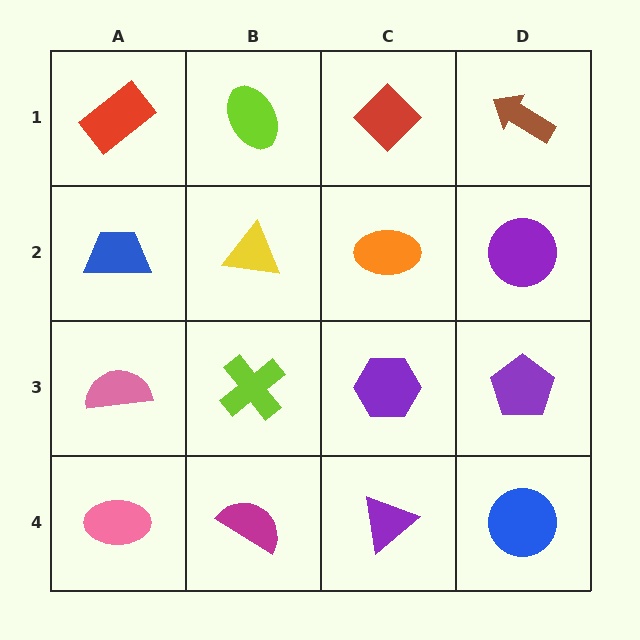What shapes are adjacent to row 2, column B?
A lime ellipse (row 1, column B), a lime cross (row 3, column B), a blue trapezoid (row 2, column A), an orange ellipse (row 2, column C).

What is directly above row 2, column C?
A red diamond.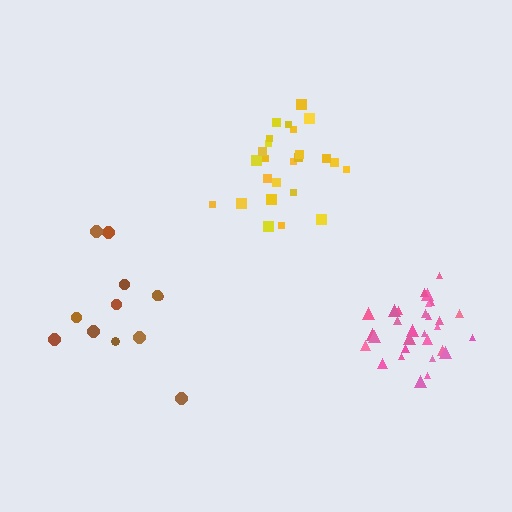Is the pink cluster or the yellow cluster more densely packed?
Pink.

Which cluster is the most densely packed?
Pink.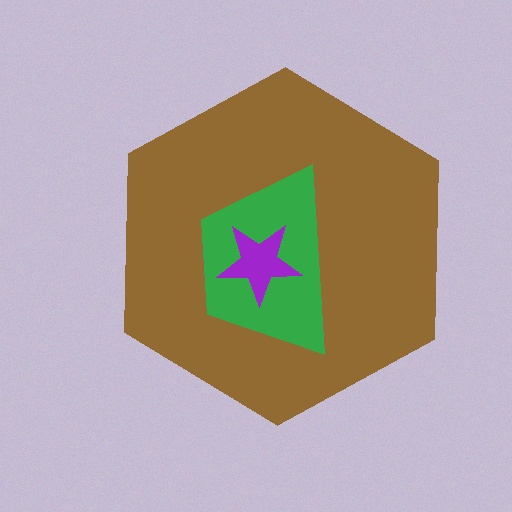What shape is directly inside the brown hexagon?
The green trapezoid.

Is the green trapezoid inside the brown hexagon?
Yes.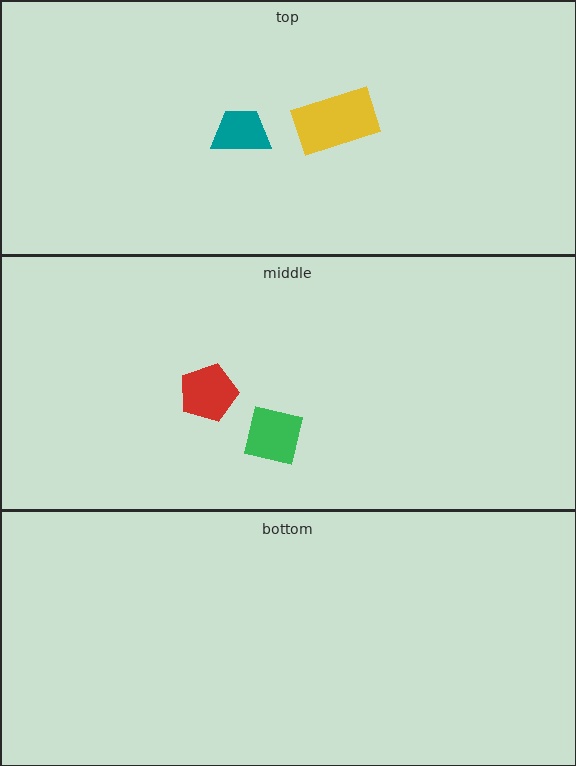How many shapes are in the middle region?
2.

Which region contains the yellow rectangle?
The top region.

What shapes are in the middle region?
The green square, the red pentagon.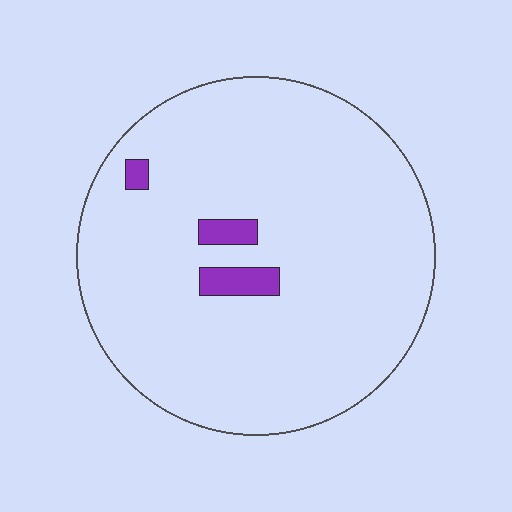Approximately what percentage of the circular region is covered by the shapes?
Approximately 5%.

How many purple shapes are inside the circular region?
3.